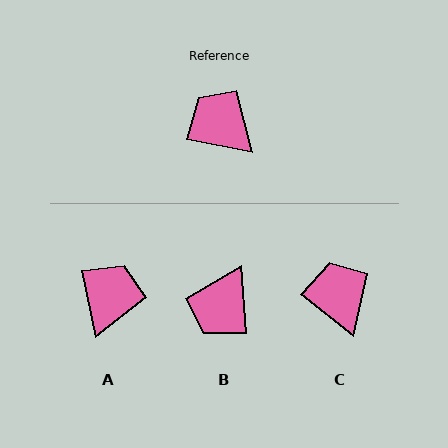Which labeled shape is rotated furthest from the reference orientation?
B, about 106 degrees away.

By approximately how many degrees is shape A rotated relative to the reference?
Approximately 66 degrees clockwise.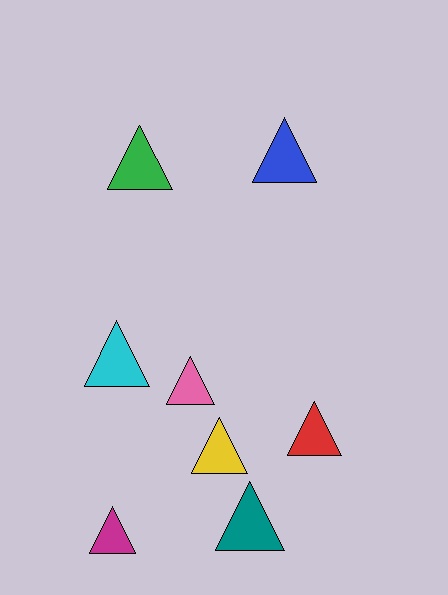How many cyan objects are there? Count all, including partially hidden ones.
There is 1 cyan object.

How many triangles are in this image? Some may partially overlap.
There are 8 triangles.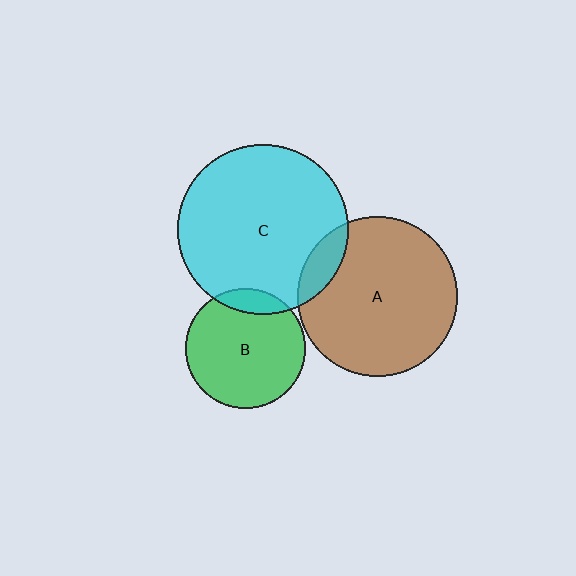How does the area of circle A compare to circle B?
Approximately 1.8 times.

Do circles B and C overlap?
Yes.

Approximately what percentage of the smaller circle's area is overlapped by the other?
Approximately 10%.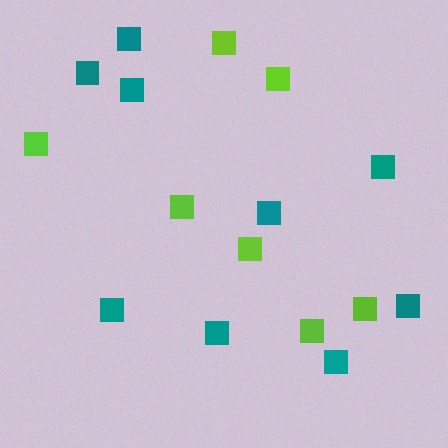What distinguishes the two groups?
There are 2 groups: one group of teal squares (9) and one group of lime squares (7).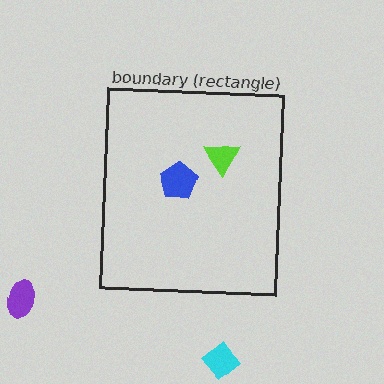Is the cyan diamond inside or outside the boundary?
Outside.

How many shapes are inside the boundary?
2 inside, 2 outside.